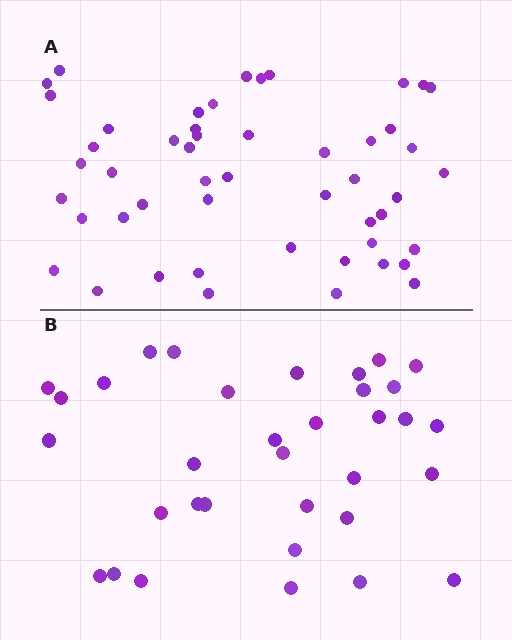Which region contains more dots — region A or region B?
Region A (the top region) has more dots.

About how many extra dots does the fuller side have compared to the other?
Region A has approximately 15 more dots than region B.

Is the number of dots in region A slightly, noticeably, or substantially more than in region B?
Region A has substantially more. The ratio is roughly 1.5 to 1.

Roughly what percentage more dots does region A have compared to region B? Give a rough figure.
About 45% more.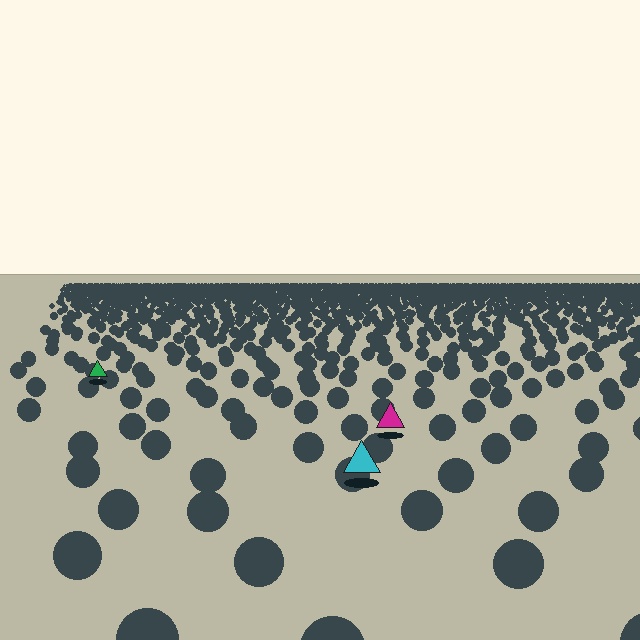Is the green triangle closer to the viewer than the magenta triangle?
No. The magenta triangle is closer — you can tell from the texture gradient: the ground texture is coarser near it.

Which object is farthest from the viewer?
The green triangle is farthest from the viewer. It appears smaller and the ground texture around it is denser.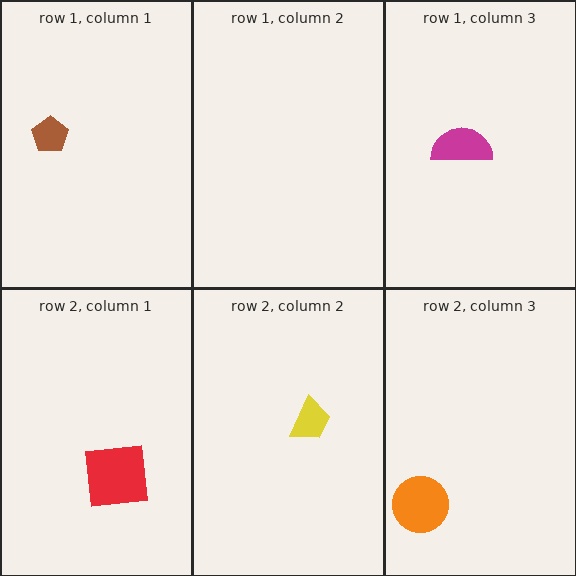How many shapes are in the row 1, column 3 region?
1.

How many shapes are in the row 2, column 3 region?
1.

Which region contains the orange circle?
The row 2, column 3 region.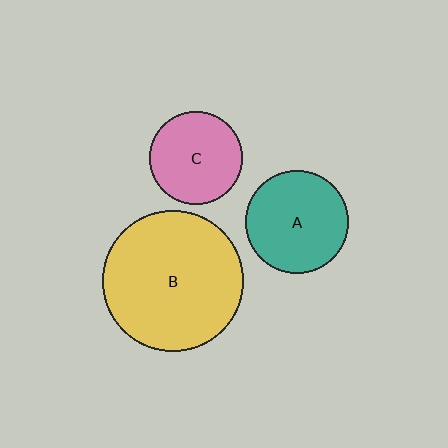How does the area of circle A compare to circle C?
Approximately 1.2 times.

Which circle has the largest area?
Circle B (yellow).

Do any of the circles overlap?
No, none of the circles overlap.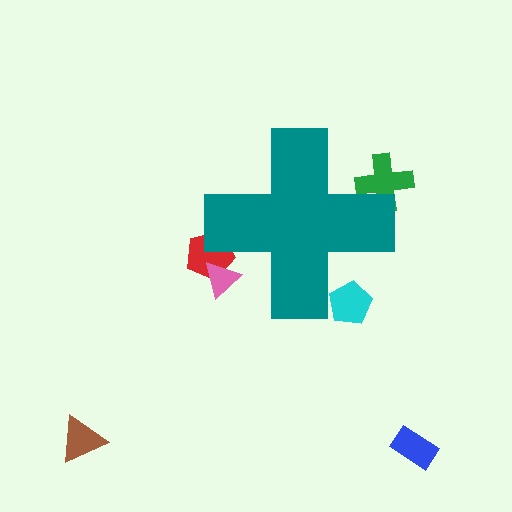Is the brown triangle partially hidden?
No, the brown triangle is fully visible.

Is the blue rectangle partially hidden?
No, the blue rectangle is fully visible.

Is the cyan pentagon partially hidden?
Yes, the cyan pentagon is partially hidden behind the teal cross.